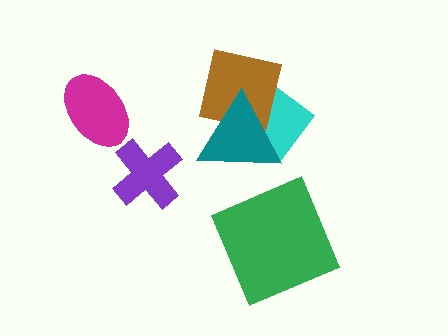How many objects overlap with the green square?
0 objects overlap with the green square.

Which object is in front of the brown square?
The teal triangle is in front of the brown square.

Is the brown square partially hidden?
Yes, it is partially covered by another shape.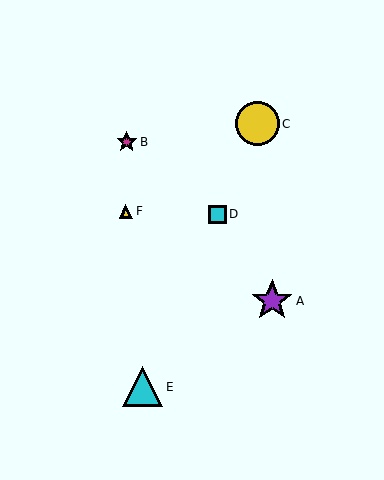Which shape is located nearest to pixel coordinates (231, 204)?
The cyan square (labeled D) at (217, 214) is nearest to that location.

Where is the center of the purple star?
The center of the purple star is at (272, 301).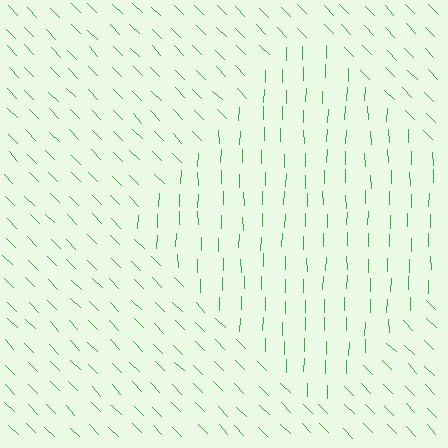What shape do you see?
I see a diamond.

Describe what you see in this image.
The image is filled with small green line segments. A diamond region in the image has lines oriented differently from the surrounding lines, creating a visible texture boundary.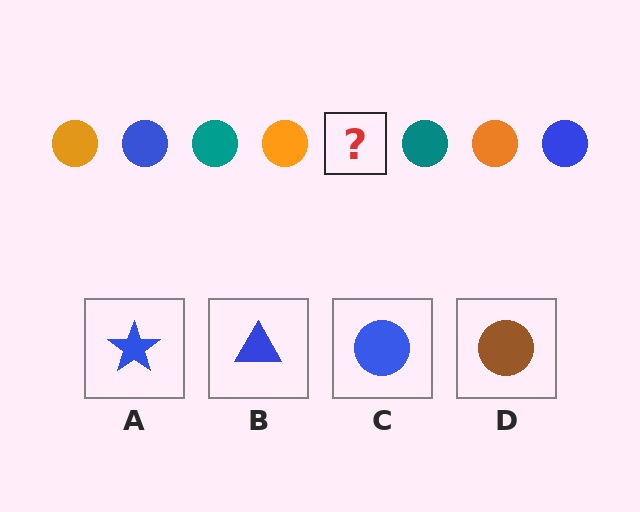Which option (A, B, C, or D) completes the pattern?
C.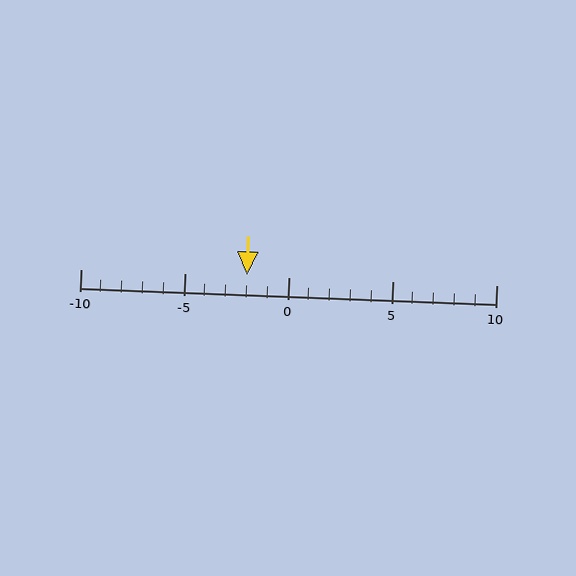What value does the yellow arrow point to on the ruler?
The yellow arrow points to approximately -2.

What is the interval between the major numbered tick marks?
The major tick marks are spaced 5 units apart.